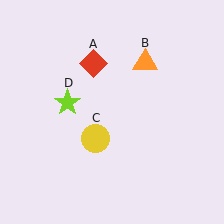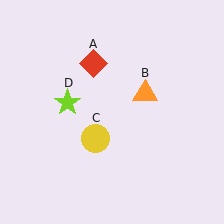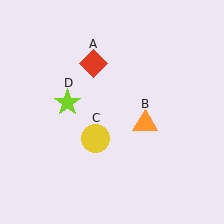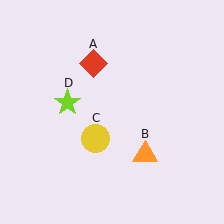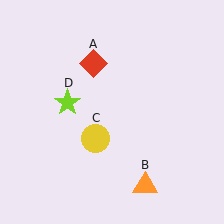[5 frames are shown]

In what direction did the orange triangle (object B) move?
The orange triangle (object B) moved down.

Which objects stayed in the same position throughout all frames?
Red diamond (object A) and yellow circle (object C) and lime star (object D) remained stationary.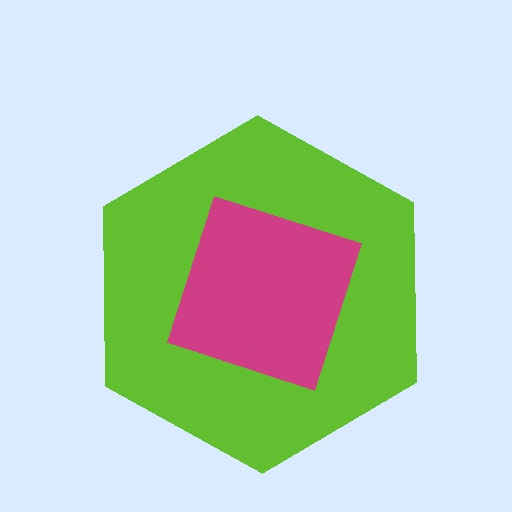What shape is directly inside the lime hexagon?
The magenta diamond.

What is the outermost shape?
The lime hexagon.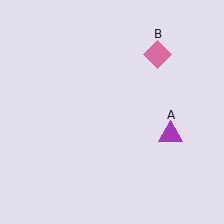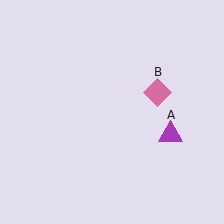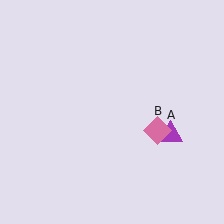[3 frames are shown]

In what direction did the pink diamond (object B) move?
The pink diamond (object B) moved down.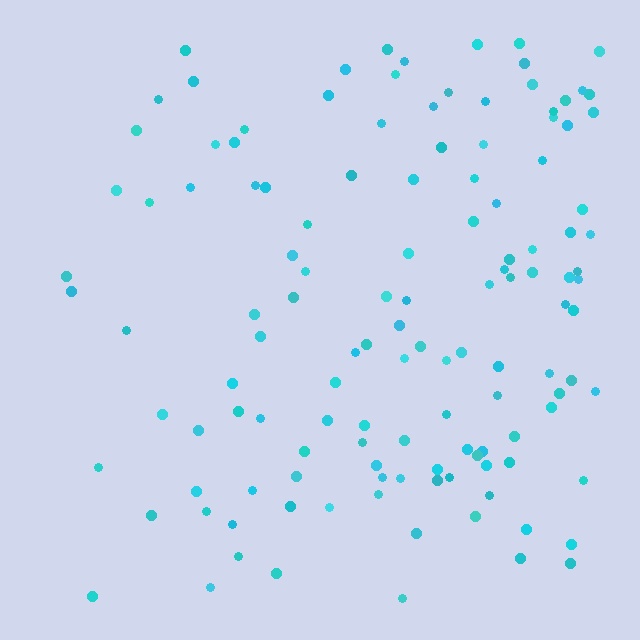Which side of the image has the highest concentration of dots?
The right.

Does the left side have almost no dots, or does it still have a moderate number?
Still a moderate number, just noticeably fewer than the right.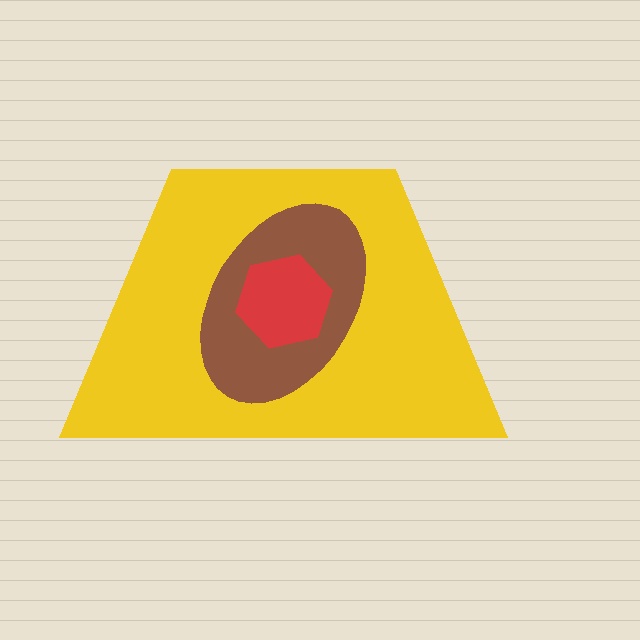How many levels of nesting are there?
3.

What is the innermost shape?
The red hexagon.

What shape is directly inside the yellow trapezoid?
The brown ellipse.